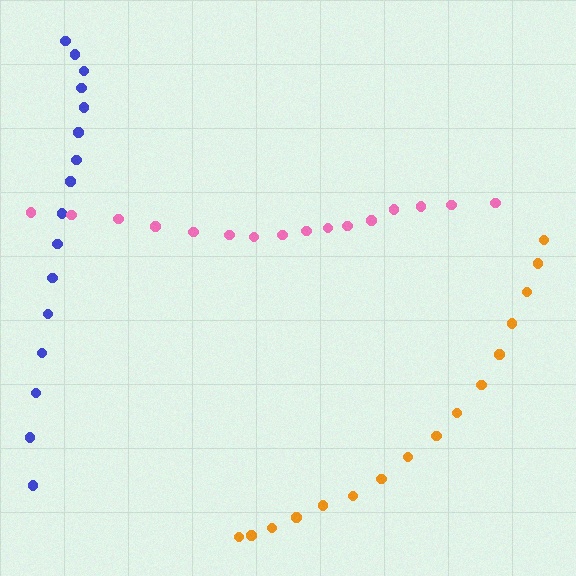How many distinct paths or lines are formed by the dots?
There are 3 distinct paths.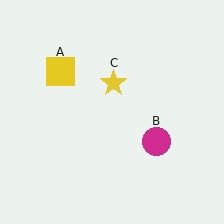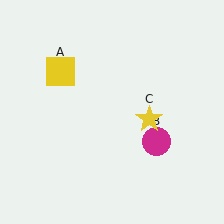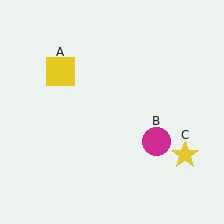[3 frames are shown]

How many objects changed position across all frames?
1 object changed position: yellow star (object C).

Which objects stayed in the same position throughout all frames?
Yellow square (object A) and magenta circle (object B) remained stationary.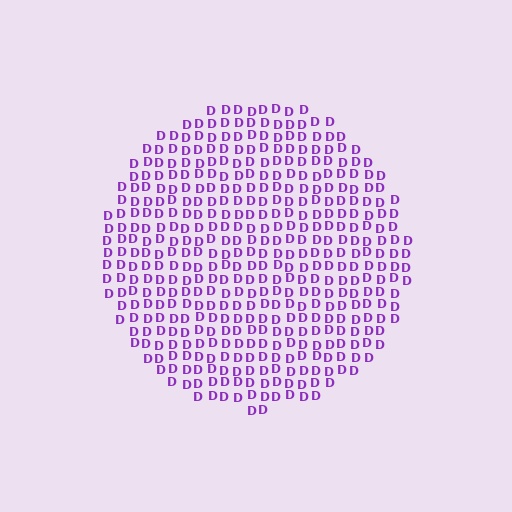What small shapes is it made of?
It is made of small letter D's.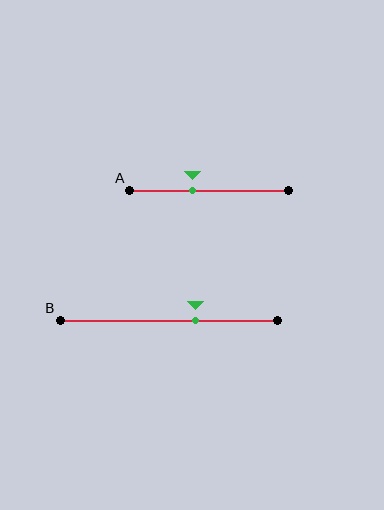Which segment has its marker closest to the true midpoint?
Segment A has its marker closest to the true midpoint.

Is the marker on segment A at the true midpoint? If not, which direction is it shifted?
No, the marker on segment A is shifted to the left by about 10% of the segment length.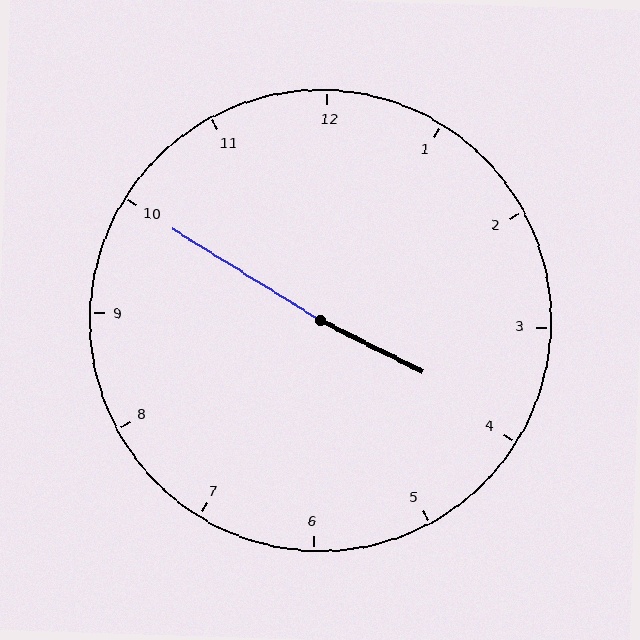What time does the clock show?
3:50.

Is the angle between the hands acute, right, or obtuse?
It is obtuse.